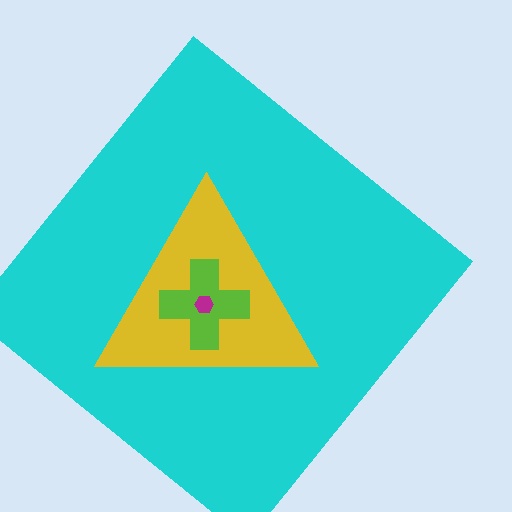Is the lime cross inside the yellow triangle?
Yes.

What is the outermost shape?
The cyan diamond.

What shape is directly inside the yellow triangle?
The lime cross.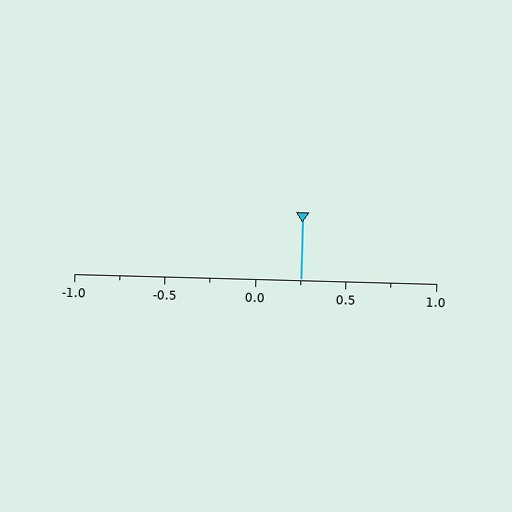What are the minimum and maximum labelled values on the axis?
The axis runs from -1.0 to 1.0.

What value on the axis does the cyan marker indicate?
The marker indicates approximately 0.25.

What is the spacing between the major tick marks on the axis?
The major ticks are spaced 0.5 apart.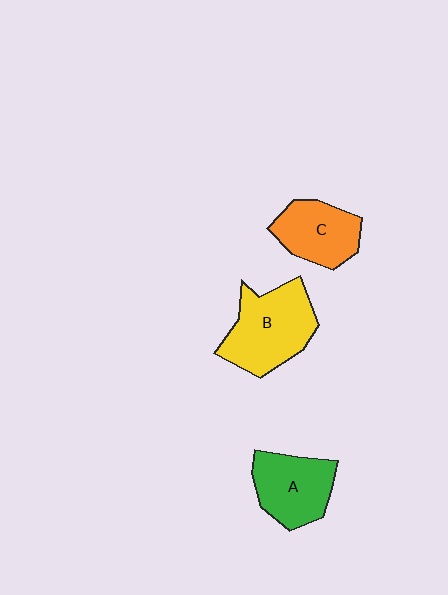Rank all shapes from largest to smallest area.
From largest to smallest: B (yellow), A (green), C (orange).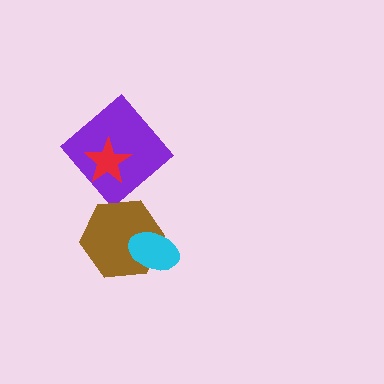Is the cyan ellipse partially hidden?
No, no other shape covers it.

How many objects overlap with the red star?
1 object overlaps with the red star.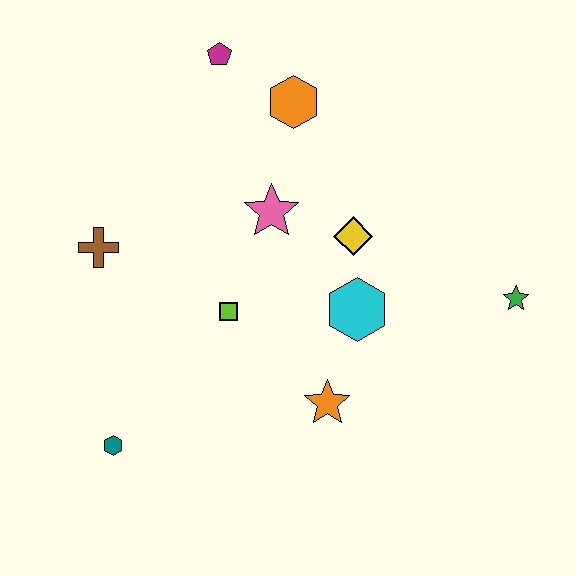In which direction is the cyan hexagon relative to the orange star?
The cyan hexagon is above the orange star.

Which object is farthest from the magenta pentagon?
The teal hexagon is farthest from the magenta pentagon.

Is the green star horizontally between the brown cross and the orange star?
No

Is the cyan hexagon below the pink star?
Yes